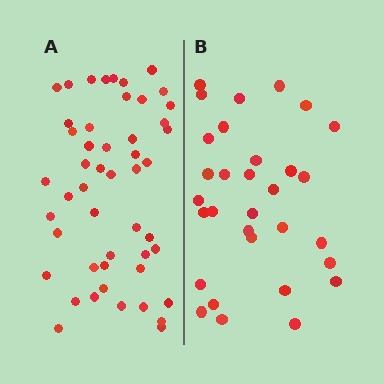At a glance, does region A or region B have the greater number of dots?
Region A (the left region) has more dots.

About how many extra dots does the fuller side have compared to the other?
Region A has approximately 20 more dots than region B.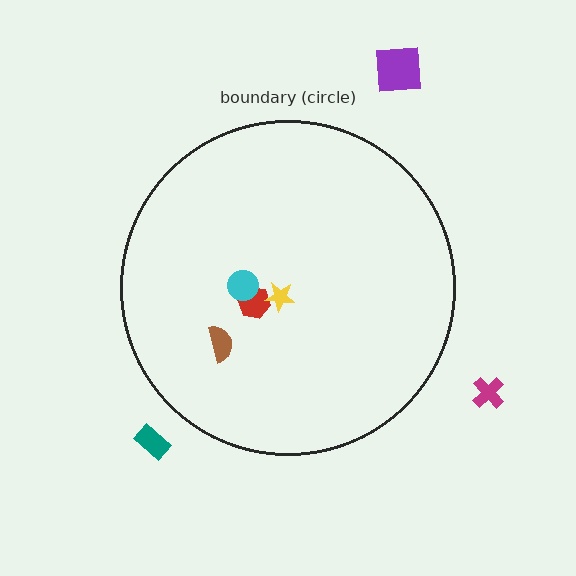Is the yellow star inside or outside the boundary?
Inside.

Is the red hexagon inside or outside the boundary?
Inside.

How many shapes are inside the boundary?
4 inside, 3 outside.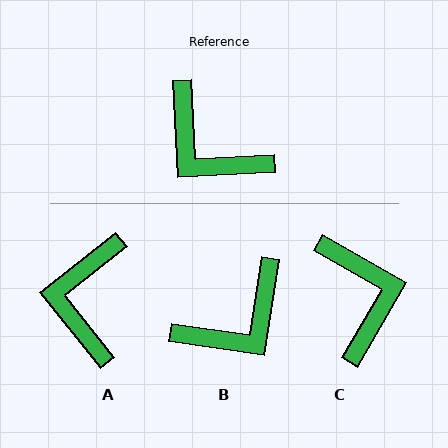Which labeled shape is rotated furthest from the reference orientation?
C, about 147 degrees away.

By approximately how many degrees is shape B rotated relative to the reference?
Approximately 79 degrees counter-clockwise.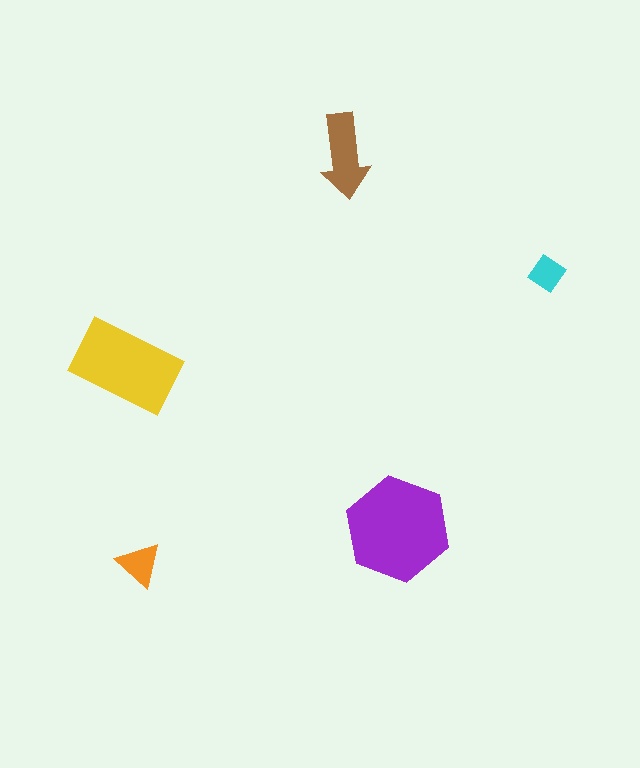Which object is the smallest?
The cyan diamond.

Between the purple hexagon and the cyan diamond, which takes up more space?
The purple hexagon.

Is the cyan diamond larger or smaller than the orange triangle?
Smaller.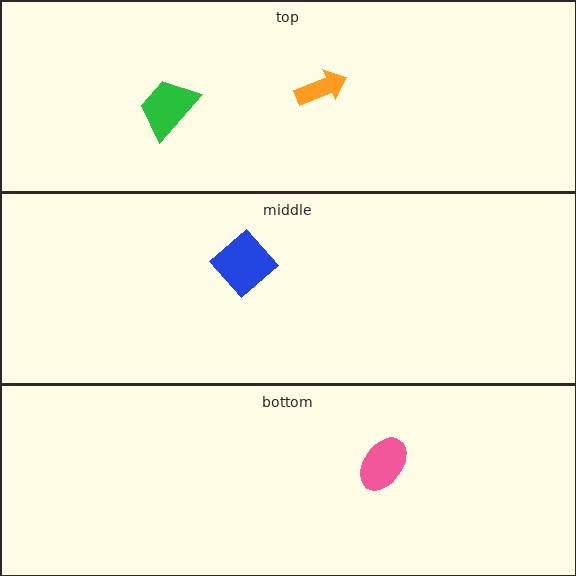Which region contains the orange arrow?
The top region.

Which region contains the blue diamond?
The middle region.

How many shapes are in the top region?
2.